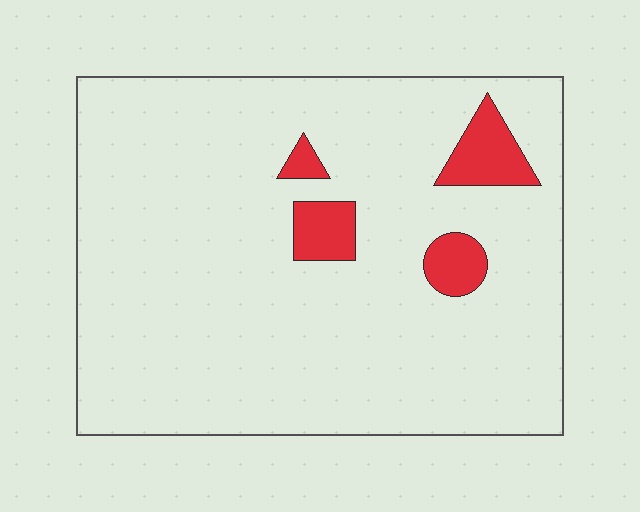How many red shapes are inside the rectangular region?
4.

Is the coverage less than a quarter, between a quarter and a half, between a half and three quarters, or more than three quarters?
Less than a quarter.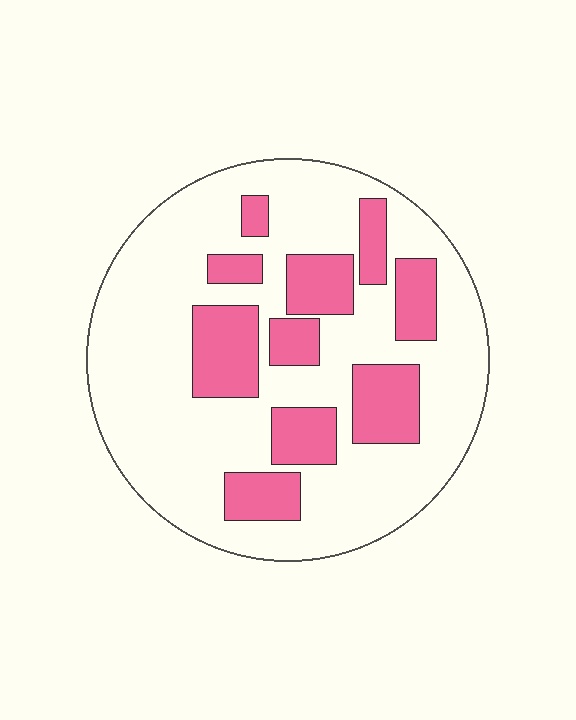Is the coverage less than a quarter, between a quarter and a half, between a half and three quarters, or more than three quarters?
Between a quarter and a half.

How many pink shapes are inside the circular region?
10.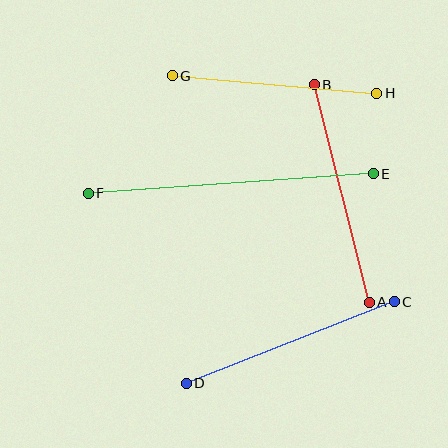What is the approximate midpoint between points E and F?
The midpoint is at approximately (231, 183) pixels.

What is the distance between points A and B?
The distance is approximately 225 pixels.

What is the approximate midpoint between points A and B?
The midpoint is at approximately (342, 194) pixels.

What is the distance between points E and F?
The distance is approximately 286 pixels.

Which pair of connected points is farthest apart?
Points E and F are farthest apart.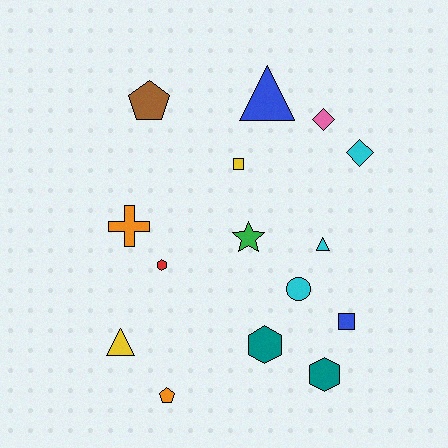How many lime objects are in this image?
There are no lime objects.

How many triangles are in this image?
There are 3 triangles.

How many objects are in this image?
There are 15 objects.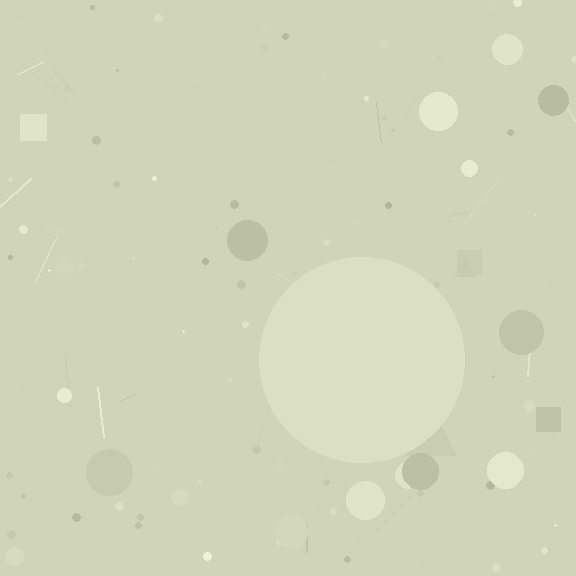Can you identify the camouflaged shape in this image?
The camouflaged shape is a circle.